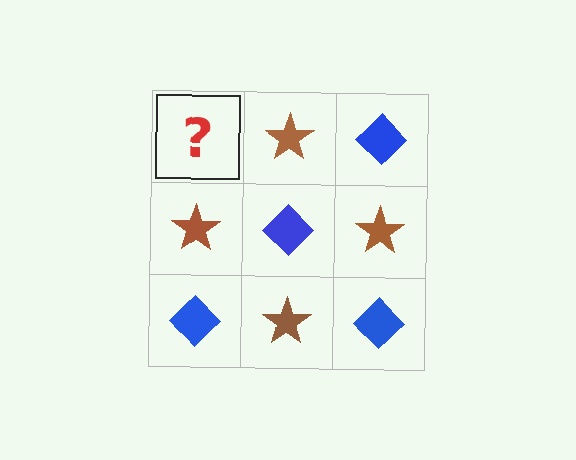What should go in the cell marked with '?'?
The missing cell should contain a blue diamond.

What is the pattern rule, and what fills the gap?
The rule is that it alternates blue diamond and brown star in a checkerboard pattern. The gap should be filled with a blue diamond.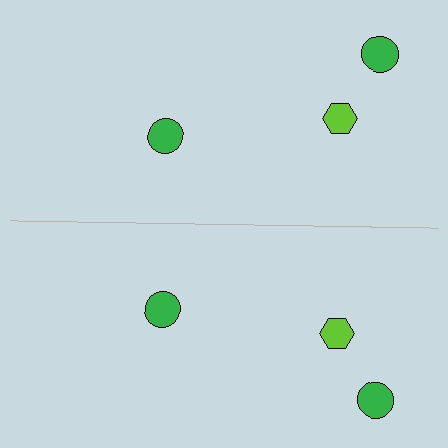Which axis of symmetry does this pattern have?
The pattern has a horizontal axis of symmetry running through the center of the image.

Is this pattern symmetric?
Yes, this pattern has bilateral (reflection) symmetry.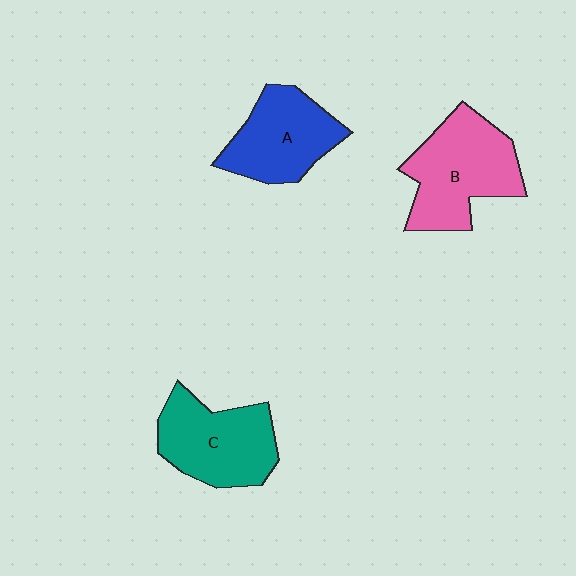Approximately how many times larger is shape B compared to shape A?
Approximately 1.2 times.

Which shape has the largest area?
Shape B (pink).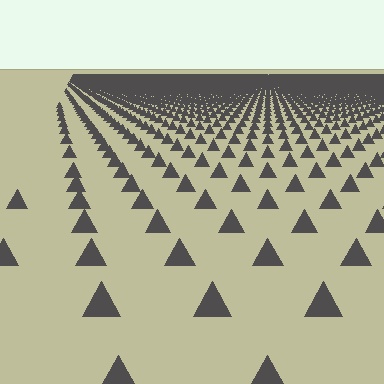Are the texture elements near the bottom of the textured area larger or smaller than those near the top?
Larger. Near the bottom, elements are closer to the viewer and appear at a bigger on-screen size.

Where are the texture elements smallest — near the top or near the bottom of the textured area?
Near the top.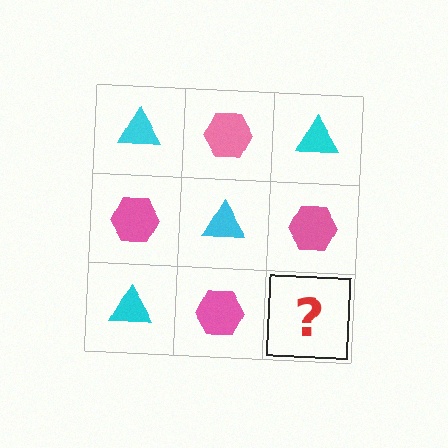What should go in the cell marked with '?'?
The missing cell should contain a cyan triangle.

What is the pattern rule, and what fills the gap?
The rule is that it alternates cyan triangle and pink hexagon in a checkerboard pattern. The gap should be filled with a cyan triangle.